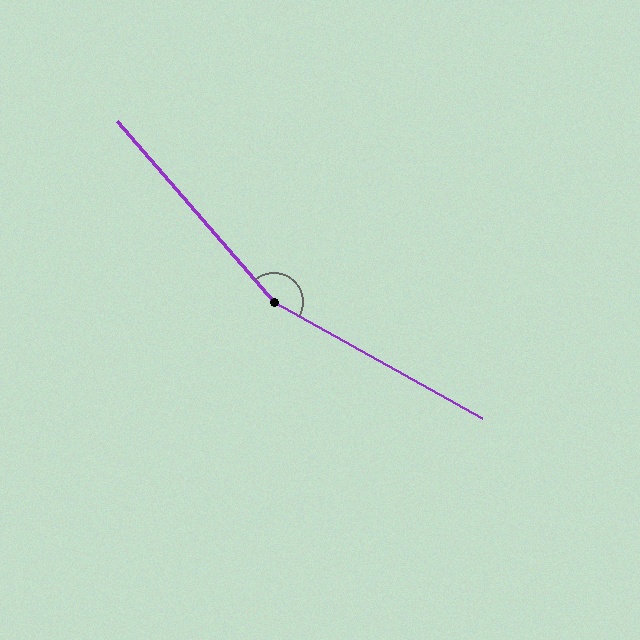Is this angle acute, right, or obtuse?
It is obtuse.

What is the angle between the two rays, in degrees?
Approximately 160 degrees.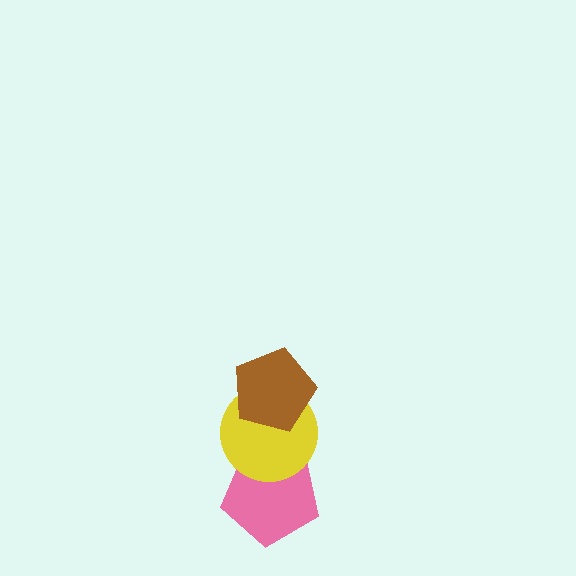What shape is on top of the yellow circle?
The brown pentagon is on top of the yellow circle.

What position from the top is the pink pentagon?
The pink pentagon is 3rd from the top.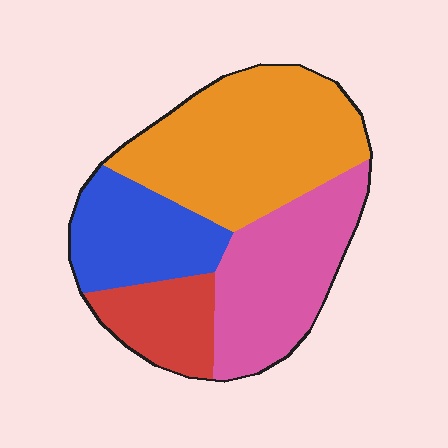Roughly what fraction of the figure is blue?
Blue covers around 20% of the figure.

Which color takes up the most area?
Orange, at roughly 40%.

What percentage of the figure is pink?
Pink takes up about one quarter (1/4) of the figure.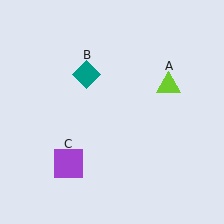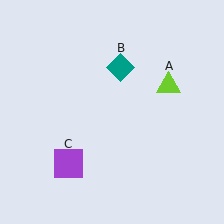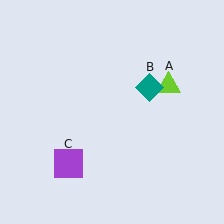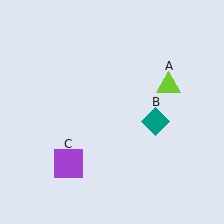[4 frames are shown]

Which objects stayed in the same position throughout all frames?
Lime triangle (object A) and purple square (object C) remained stationary.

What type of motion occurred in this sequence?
The teal diamond (object B) rotated clockwise around the center of the scene.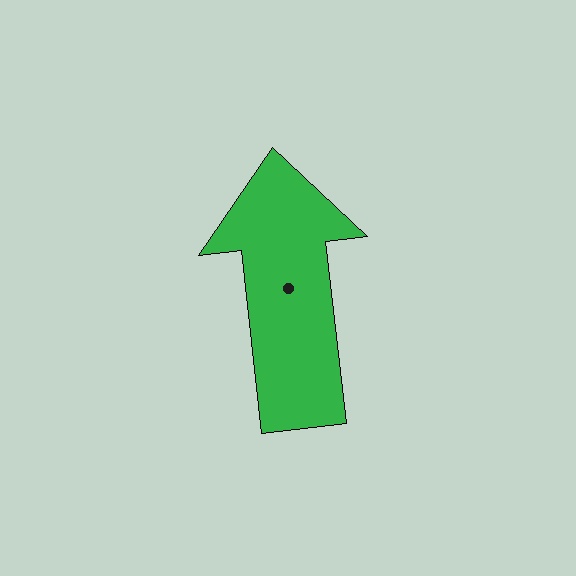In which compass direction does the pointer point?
North.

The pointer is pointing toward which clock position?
Roughly 12 o'clock.